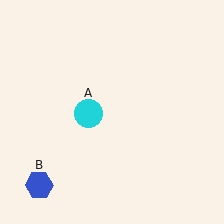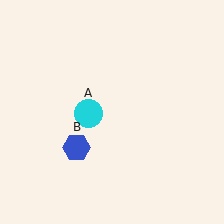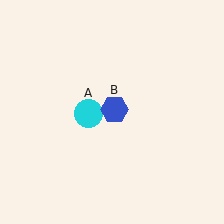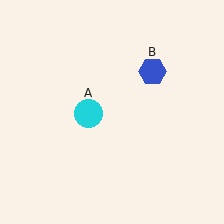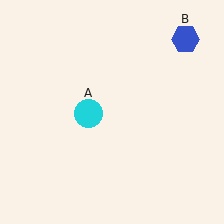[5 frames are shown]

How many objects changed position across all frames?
1 object changed position: blue hexagon (object B).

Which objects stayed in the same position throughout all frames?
Cyan circle (object A) remained stationary.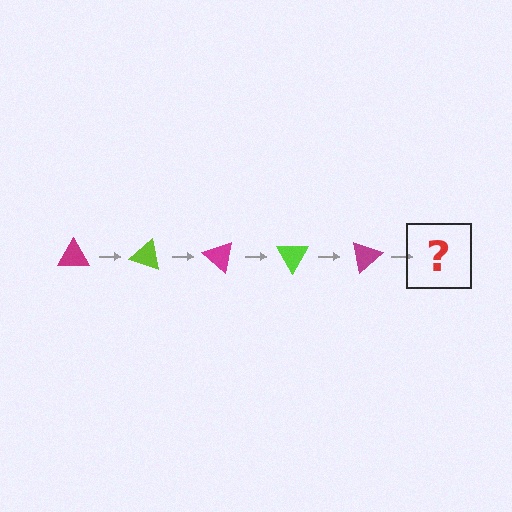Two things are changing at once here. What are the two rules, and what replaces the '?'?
The two rules are that it rotates 20 degrees each step and the color cycles through magenta and lime. The '?' should be a lime triangle, rotated 100 degrees from the start.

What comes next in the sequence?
The next element should be a lime triangle, rotated 100 degrees from the start.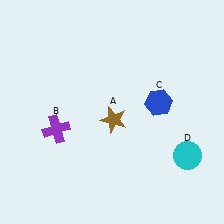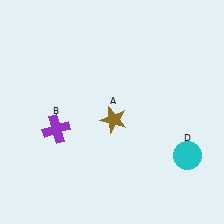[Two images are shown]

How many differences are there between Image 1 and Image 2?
There is 1 difference between the two images.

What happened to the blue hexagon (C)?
The blue hexagon (C) was removed in Image 2. It was in the top-right area of Image 1.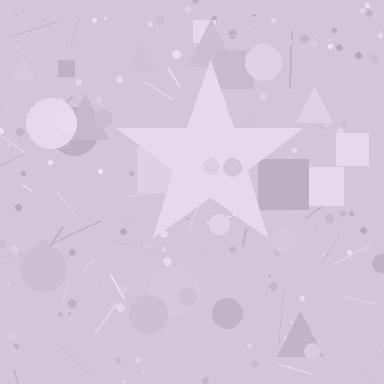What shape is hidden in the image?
A star is hidden in the image.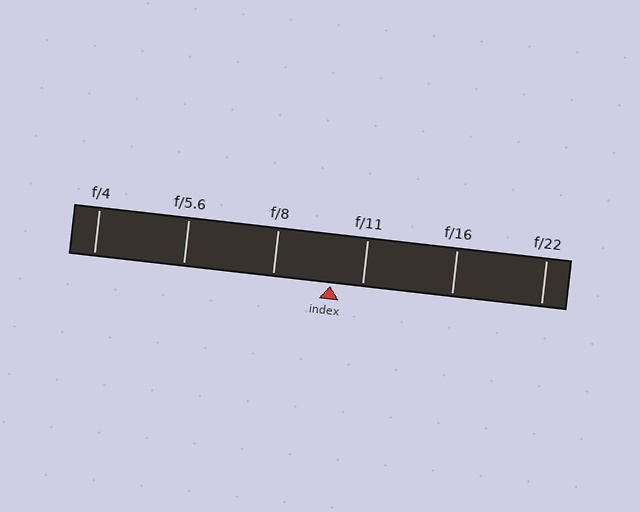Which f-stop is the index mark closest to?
The index mark is closest to f/11.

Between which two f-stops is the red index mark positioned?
The index mark is between f/8 and f/11.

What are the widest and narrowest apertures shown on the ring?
The widest aperture shown is f/4 and the narrowest is f/22.